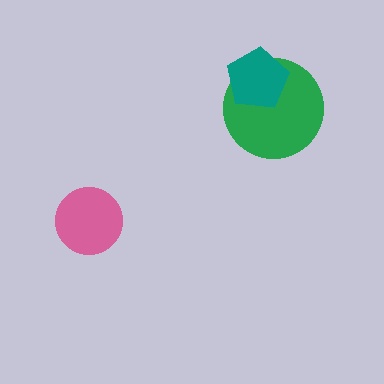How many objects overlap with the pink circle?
0 objects overlap with the pink circle.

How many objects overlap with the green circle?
1 object overlaps with the green circle.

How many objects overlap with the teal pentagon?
1 object overlaps with the teal pentagon.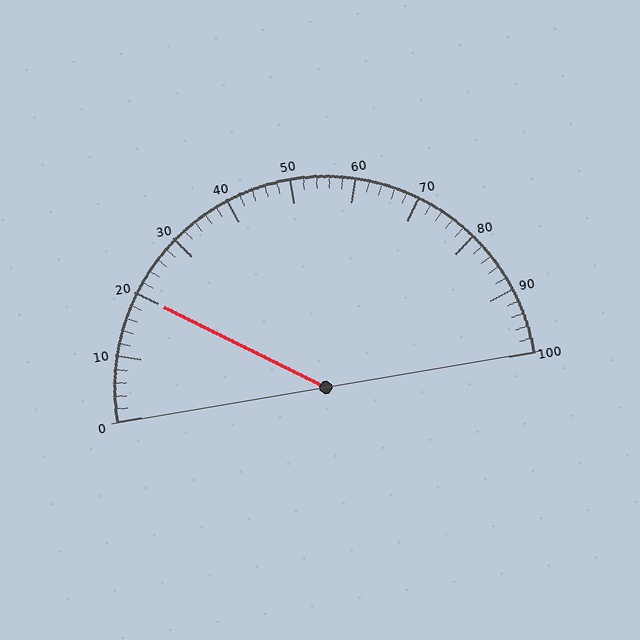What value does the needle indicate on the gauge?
The needle indicates approximately 20.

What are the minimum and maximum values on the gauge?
The gauge ranges from 0 to 100.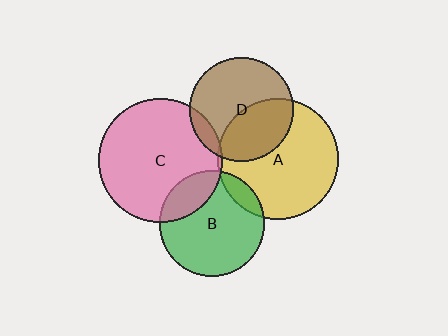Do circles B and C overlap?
Yes.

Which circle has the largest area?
Circle C (pink).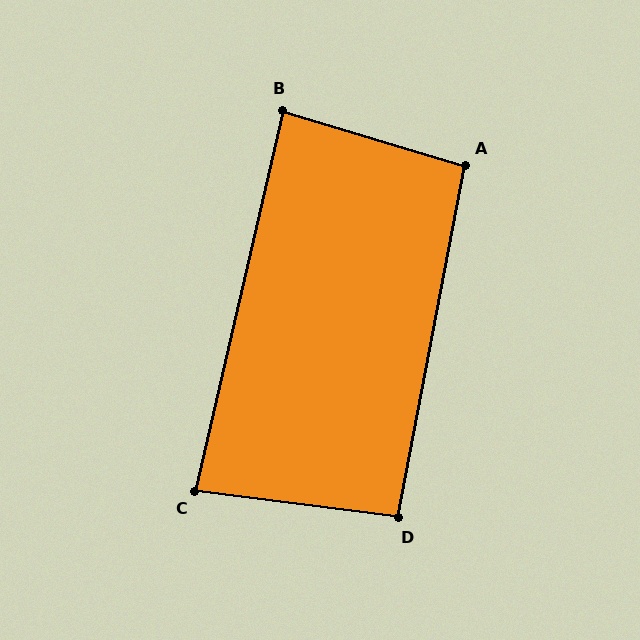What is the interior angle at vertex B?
Approximately 86 degrees (approximately right).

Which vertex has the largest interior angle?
A, at approximately 96 degrees.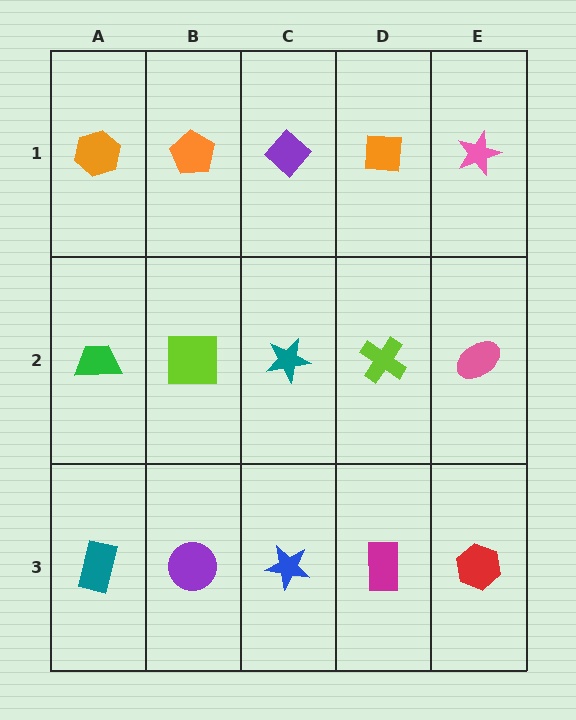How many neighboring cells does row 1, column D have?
3.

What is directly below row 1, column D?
A lime cross.